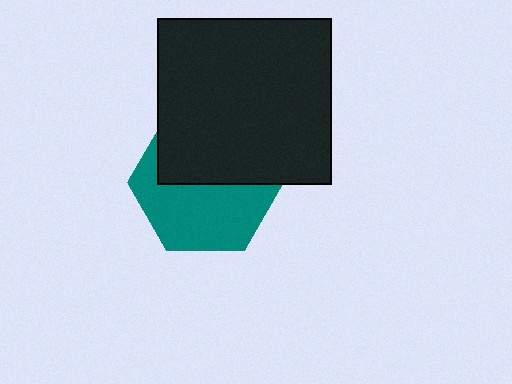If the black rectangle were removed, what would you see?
You would see the complete teal hexagon.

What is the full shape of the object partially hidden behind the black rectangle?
The partially hidden object is a teal hexagon.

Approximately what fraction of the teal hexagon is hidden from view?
Roughly 47% of the teal hexagon is hidden behind the black rectangle.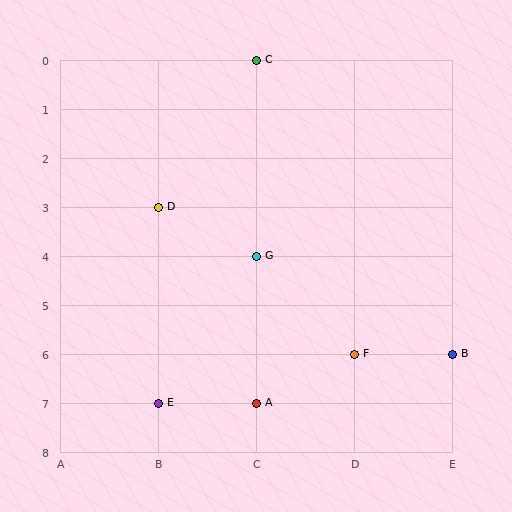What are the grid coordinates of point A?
Point A is at grid coordinates (C, 7).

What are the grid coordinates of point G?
Point G is at grid coordinates (C, 4).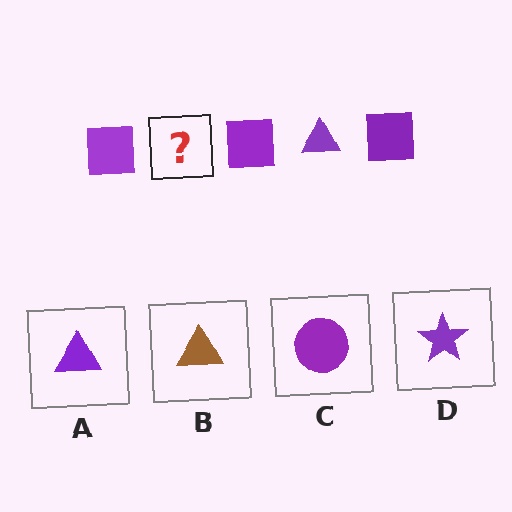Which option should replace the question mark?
Option A.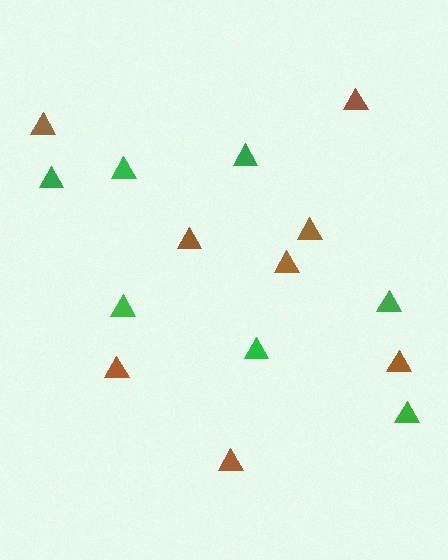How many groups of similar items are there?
There are 2 groups: one group of brown triangles (8) and one group of green triangles (7).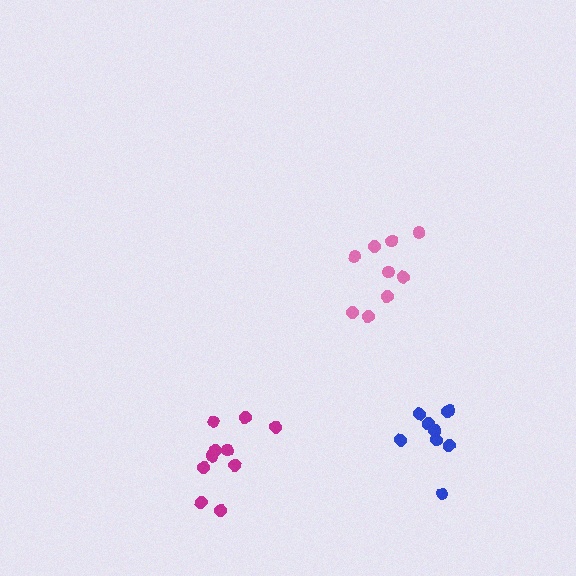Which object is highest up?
The pink cluster is topmost.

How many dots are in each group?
Group 1: 10 dots, Group 2: 9 dots, Group 3: 9 dots (28 total).